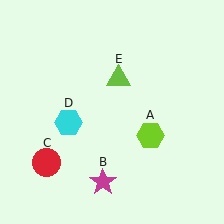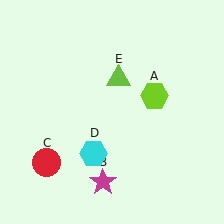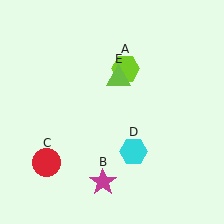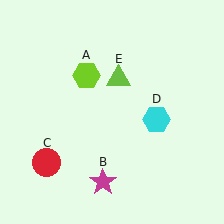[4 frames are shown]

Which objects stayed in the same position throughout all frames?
Magenta star (object B) and red circle (object C) and lime triangle (object E) remained stationary.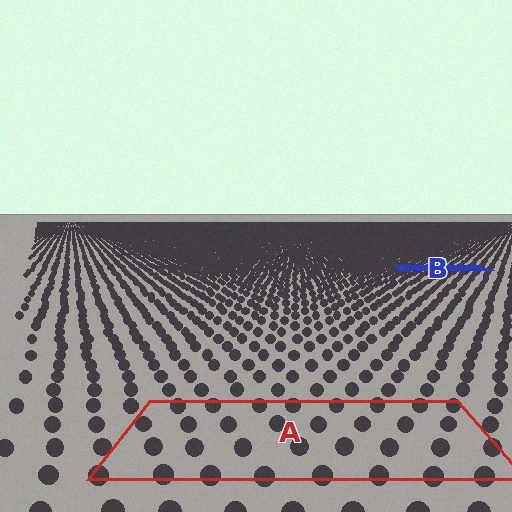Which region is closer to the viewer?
Region A is closer. The texture elements there are larger and more spread out.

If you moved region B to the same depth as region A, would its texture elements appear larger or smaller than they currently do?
They would appear larger. At a closer depth, the same texture elements are projected at a bigger on-screen size.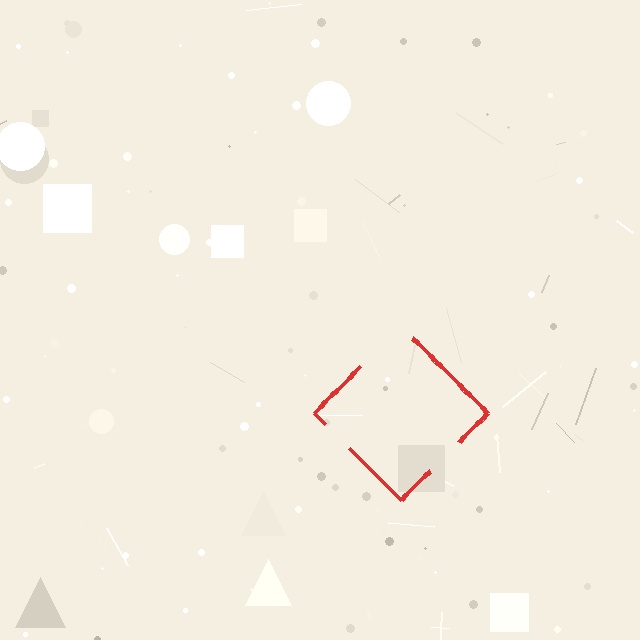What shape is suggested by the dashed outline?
The dashed outline suggests a diamond.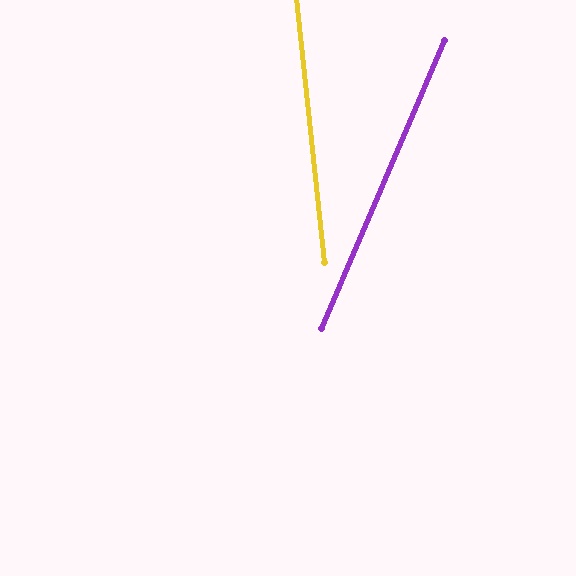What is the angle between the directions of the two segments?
Approximately 29 degrees.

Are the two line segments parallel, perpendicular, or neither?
Neither parallel nor perpendicular — they differ by about 29°.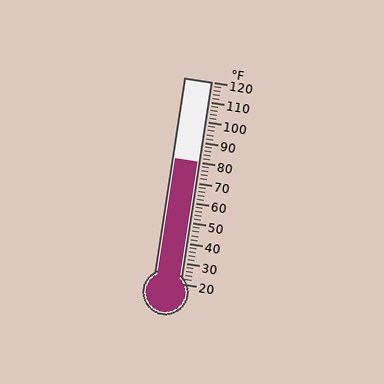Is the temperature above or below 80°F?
The temperature is at 80°F.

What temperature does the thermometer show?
The thermometer shows approximately 80°F.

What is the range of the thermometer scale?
The thermometer scale ranges from 20°F to 120°F.